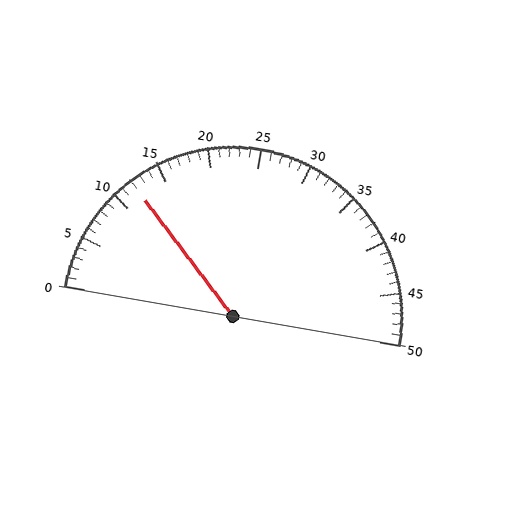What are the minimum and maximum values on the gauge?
The gauge ranges from 0 to 50.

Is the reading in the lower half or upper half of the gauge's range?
The reading is in the lower half of the range (0 to 50).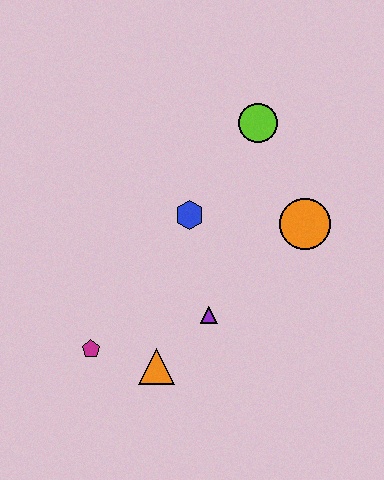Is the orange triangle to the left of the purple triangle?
Yes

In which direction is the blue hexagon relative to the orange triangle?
The blue hexagon is above the orange triangle.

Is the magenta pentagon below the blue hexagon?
Yes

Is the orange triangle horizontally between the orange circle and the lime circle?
No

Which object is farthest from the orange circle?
The magenta pentagon is farthest from the orange circle.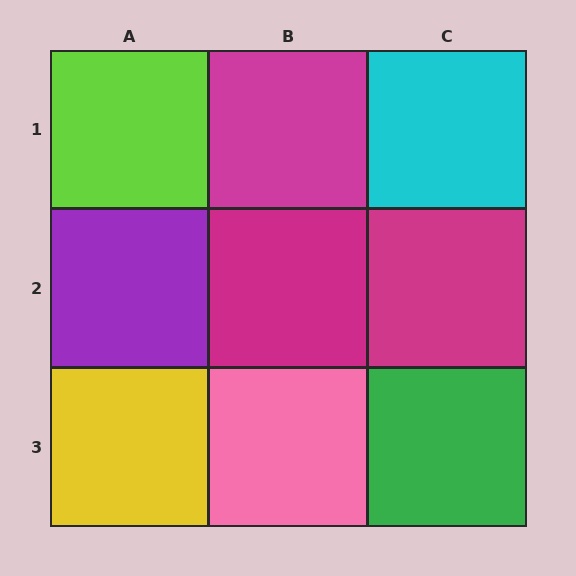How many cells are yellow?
1 cell is yellow.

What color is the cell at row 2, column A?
Purple.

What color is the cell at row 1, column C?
Cyan.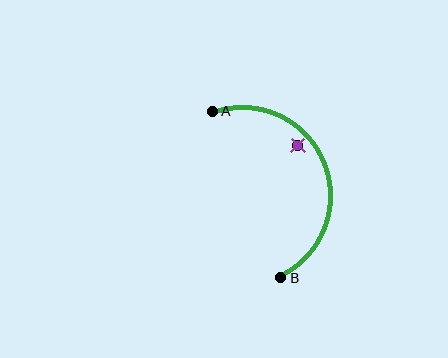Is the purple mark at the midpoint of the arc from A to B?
No — the purple mark does not lie on the arc at all. It sits slightly inside the curve.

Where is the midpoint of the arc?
The arc midpoint is the point on the curve farthest from the straight line joining A and B. It sits to the right of that line.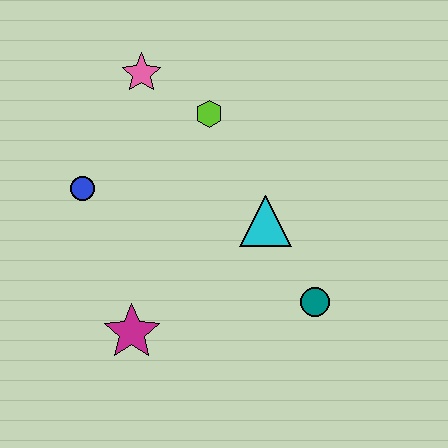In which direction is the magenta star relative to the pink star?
The magenta star is below the pink star.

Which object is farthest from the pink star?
The teal circle is farthest from the pink star.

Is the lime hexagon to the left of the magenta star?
No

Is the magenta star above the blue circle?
No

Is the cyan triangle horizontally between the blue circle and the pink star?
No